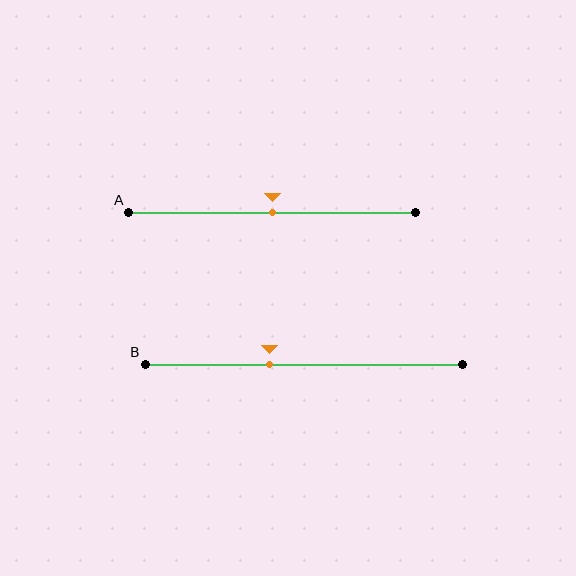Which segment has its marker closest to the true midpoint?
Segment A has its marker closest to the true midpoint.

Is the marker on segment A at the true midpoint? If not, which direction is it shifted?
Yes, the marker on segment A is at the true midpoint.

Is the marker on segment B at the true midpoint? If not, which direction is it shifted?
No, the marker on segment B is shifted to the left by about 11% of the segment length.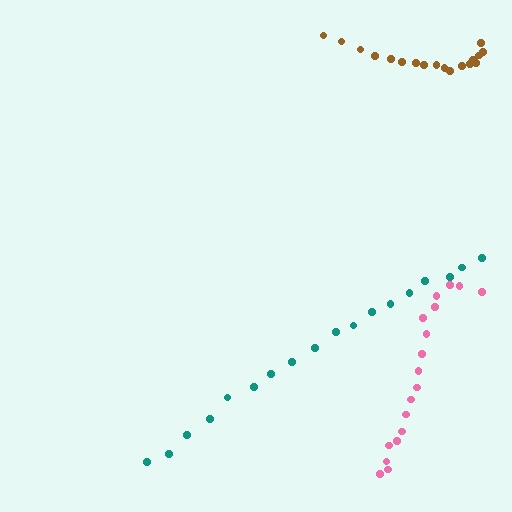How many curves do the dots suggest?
There are 3 distinct paths.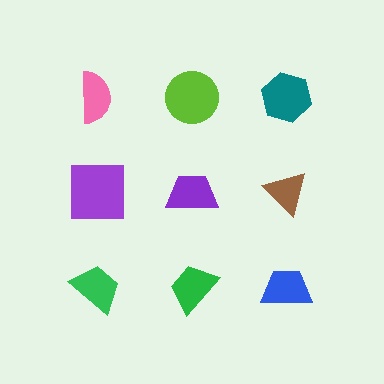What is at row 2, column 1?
A purple square.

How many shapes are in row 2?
3 shapes.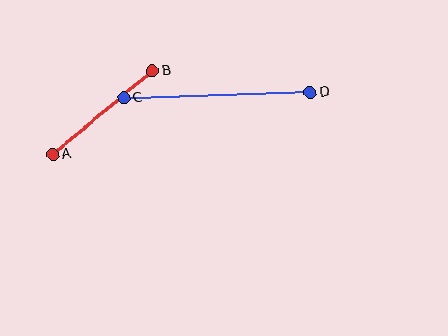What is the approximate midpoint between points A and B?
The midpoint is at approximately (103, 113) pixels.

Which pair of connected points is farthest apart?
Points C and D are farthest apart.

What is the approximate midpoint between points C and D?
The midpoint is at approximately (217, 95) pixels.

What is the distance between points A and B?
The distance is approximately 130 pixels.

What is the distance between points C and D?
The distance is approximately 186 pixels.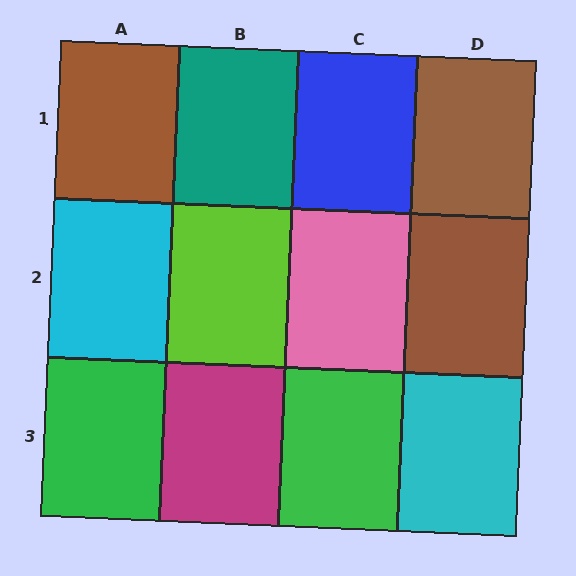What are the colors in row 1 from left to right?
Brown, teal, blue, brown.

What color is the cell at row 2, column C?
Pink.